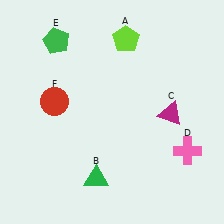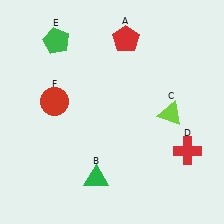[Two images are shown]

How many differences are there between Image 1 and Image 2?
There are 3 differences between the two images.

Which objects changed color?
A changed from lime to red. C changed from magenta to lime. D changed from pink to red.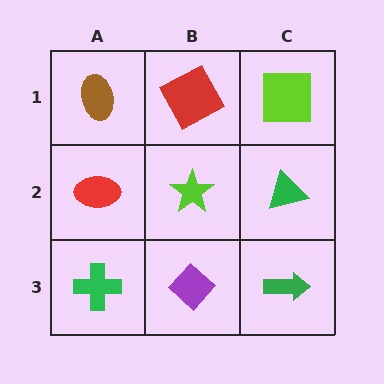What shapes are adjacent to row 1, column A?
A red ellipse (row 2, column A), a red square (row 1, column B).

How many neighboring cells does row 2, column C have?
3.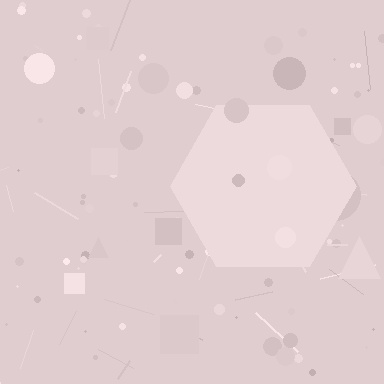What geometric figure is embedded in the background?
A hexagon is embedded in the background.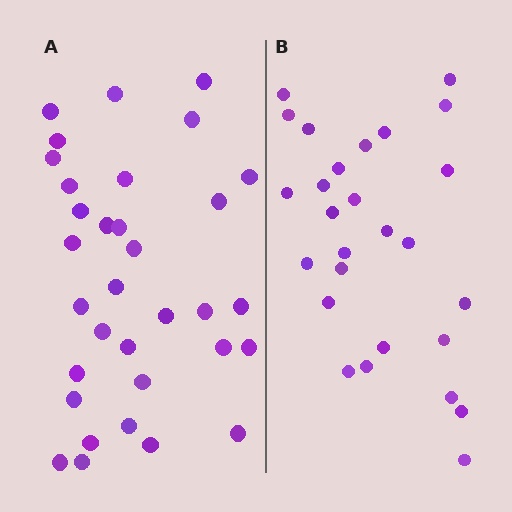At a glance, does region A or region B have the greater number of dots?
Region A (the left region) has more dots.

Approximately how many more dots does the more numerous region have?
Region A has about 6 more dots than region B.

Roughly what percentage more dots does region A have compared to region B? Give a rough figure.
About 20% more.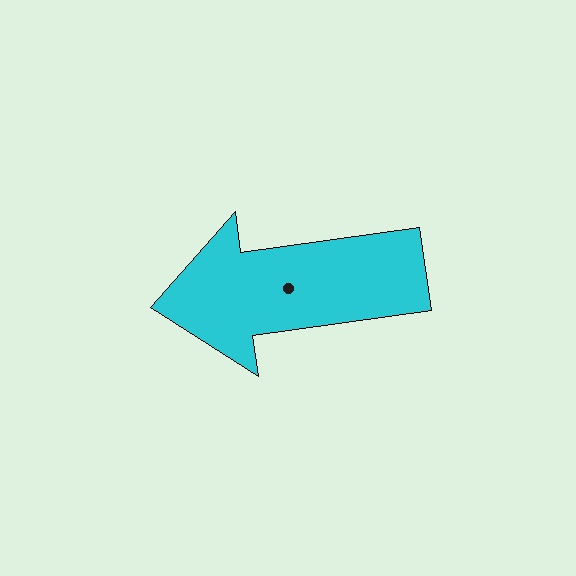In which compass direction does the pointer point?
West.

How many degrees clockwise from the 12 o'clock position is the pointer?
Approximately 262 degrees.